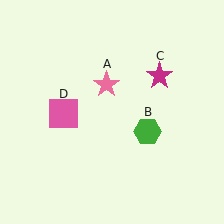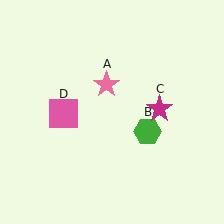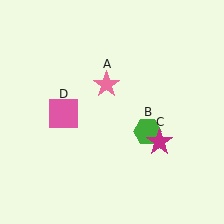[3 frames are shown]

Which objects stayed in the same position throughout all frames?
Pink star (object A) and green hexagon (object B) and pink square (object D) remained stationary.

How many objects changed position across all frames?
1 object changed position: magenta star (object C).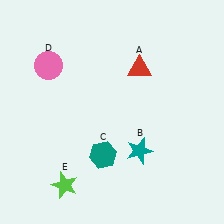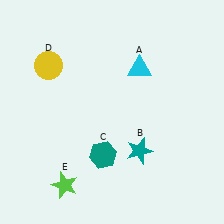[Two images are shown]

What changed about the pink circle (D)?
In Image 1, D is pink. In Image 2, it changed to yellow.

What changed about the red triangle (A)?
In Image 1, A is red. In Image 2, it changed to cyan.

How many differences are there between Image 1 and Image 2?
There are 2 differences between the two images.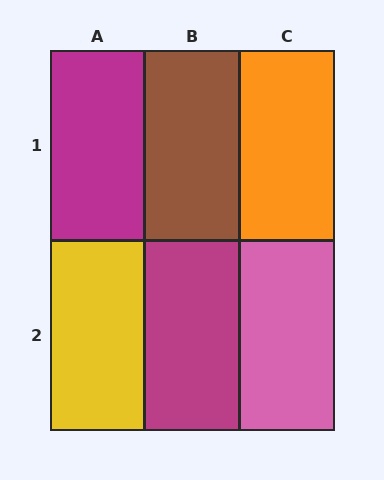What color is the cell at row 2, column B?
Magenta.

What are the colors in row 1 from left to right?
Magenta, brown, orange.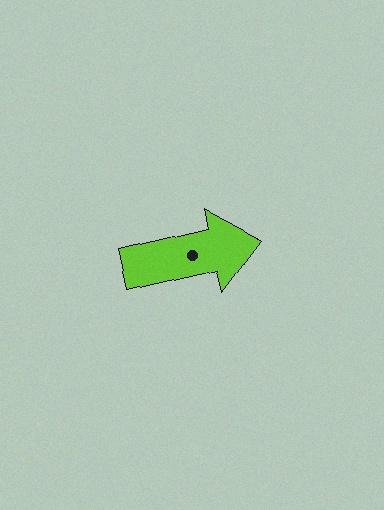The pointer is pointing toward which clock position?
Roughly 3 o'clock.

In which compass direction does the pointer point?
East.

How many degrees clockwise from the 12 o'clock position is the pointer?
Approximately 77 degrees.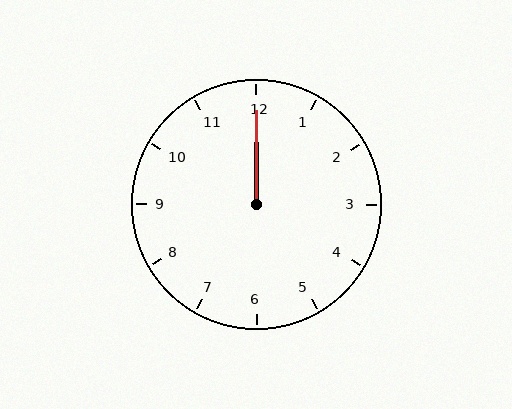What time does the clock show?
12:00.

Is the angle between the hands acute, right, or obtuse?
It is acute.